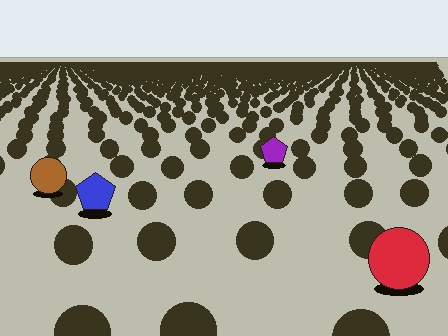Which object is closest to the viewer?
The red circle is closest. The texture marks near it are larger and more spread out.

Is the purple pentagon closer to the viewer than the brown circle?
No. The brown circle is closer — you can tell from the texture gradient: the ground texture is coarser near it.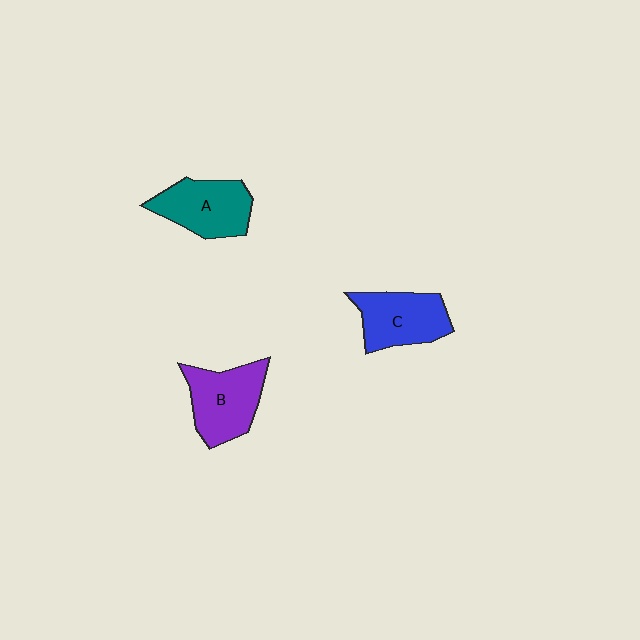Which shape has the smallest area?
Shape C (blue).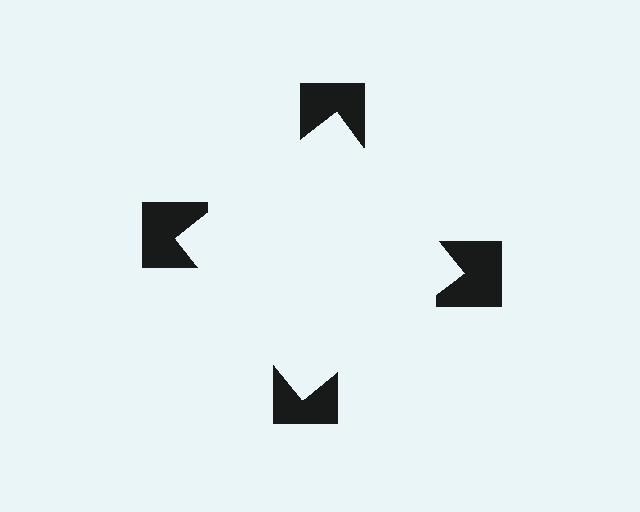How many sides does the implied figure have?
4 sides.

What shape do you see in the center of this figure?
An illusory square — its edges are inferred from the aligned wedge cuts in the notched squares, not physically drawn.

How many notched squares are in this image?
There are 4 — one at each vertex of the illusory square.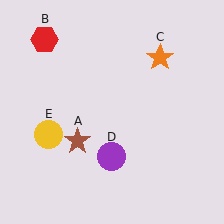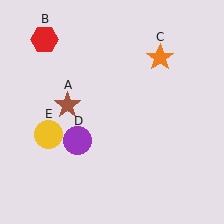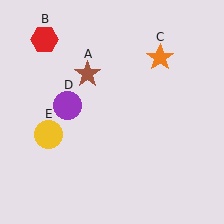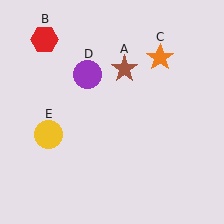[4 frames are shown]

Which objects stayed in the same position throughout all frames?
Red hexagon (object B) and orange star (object C) and yellow circle (object E) remained stationary.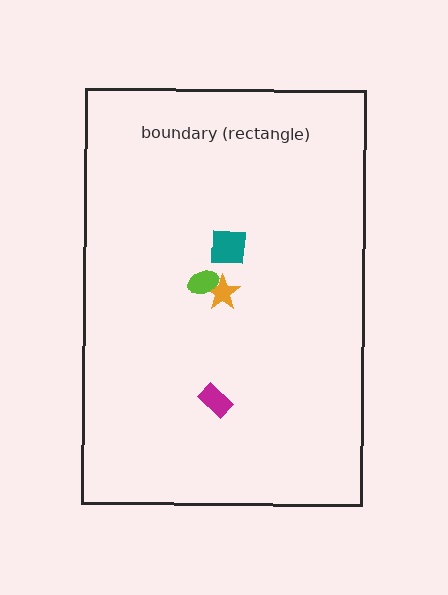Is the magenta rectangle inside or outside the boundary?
Inside.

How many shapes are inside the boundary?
4 inside, 0 outside.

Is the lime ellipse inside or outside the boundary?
Inside.